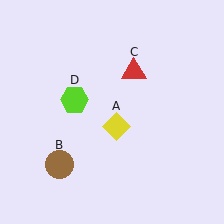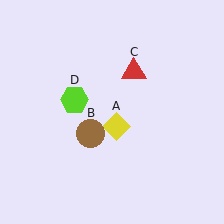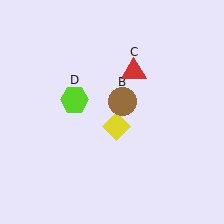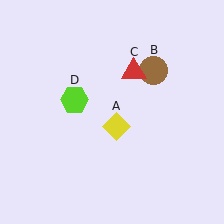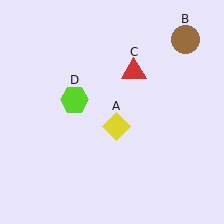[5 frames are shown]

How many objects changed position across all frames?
1 object changed position: brown circle (object B).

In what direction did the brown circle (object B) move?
The brown circle (object B) moved up and to the right.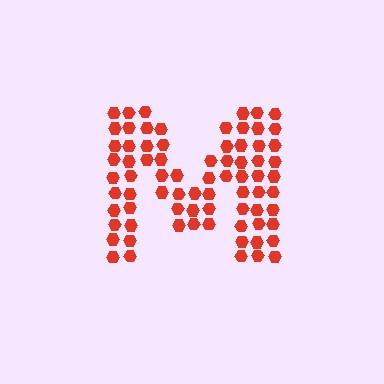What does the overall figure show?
The overall figure shows the letter M.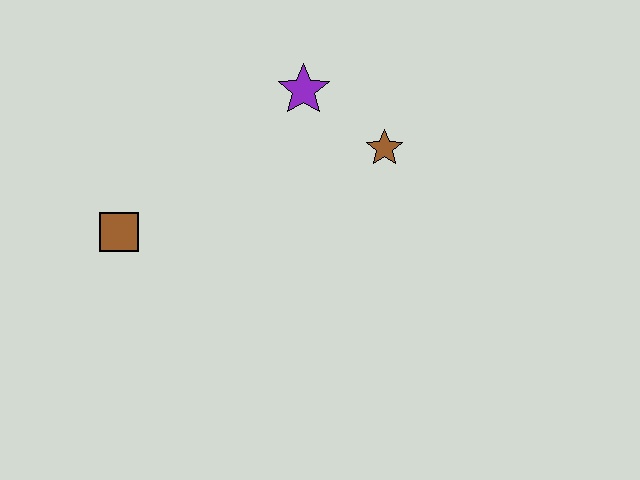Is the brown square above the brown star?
No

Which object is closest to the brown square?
The purple star is closest to the brown square.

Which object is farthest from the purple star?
The brown square is farthest from the purple star.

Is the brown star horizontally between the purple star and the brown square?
No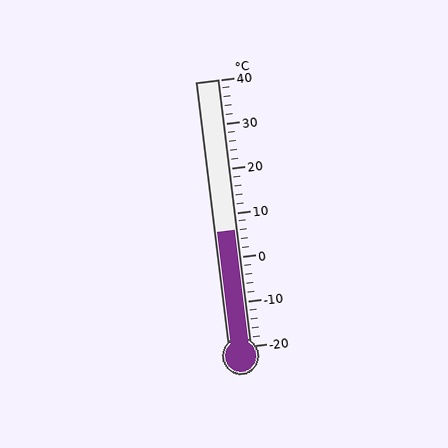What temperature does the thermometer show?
The thermometer shows approximately 6°C.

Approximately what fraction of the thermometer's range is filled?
The thermometer is filled to approximately 45% of its range.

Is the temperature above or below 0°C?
The temperature is above 0°C.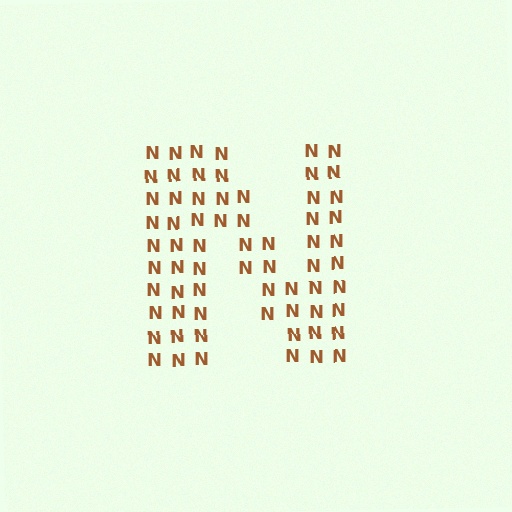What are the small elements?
The small elements are letter N's.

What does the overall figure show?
The overall figure shows the letter N.